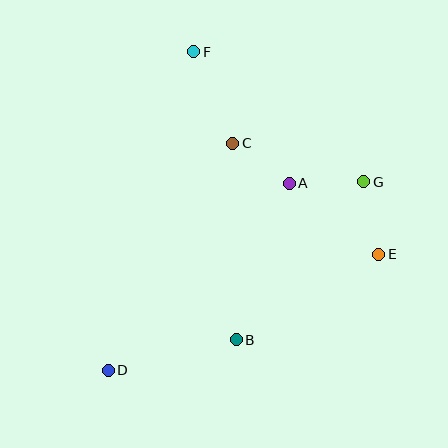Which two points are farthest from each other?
Points D and F are farthest from each other.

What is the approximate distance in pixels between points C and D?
The distance between C and D is approximately 259 pixels.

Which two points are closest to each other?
Points A and C are closest to each other.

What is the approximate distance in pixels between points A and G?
The distance between A and G is approximately 74 pixels.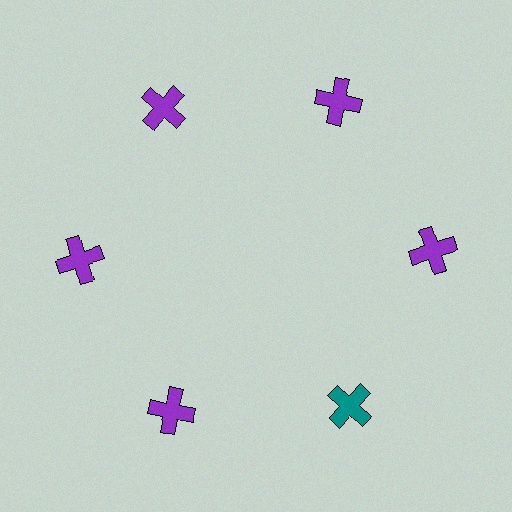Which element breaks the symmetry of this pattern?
The teal cross at roughly the 5 o'clock position breaks the symmetry. All other shapes are purple crosses.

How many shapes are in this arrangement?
There are 6 shapes arranged in a ring pattern.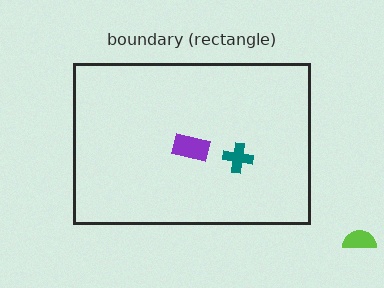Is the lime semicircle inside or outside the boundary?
Outside.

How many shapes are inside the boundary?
2 inside, 1 outside.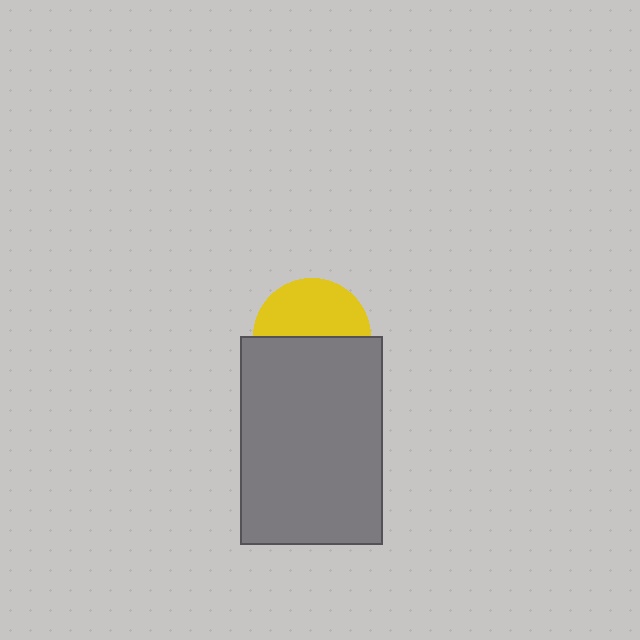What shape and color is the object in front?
The object in front is a gray rectangle.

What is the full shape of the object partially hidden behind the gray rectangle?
The partially hidden object is a yellow circle.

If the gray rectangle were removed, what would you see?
You would see the complete yellow circle.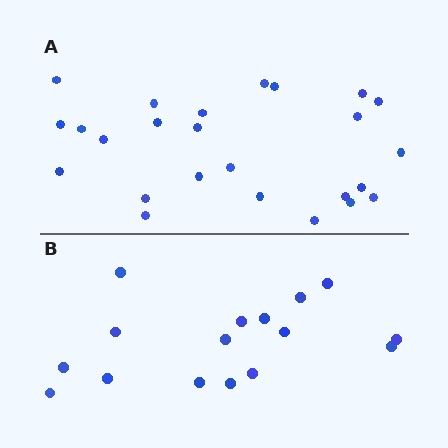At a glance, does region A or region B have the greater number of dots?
Region A (the top region) has more dots.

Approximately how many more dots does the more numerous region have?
Region A has roughly 8 or so more dots than region B.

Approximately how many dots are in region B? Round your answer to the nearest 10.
About 20 dots. (The exact count is 16, which rounds to 20.)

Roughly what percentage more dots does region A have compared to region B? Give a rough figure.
About 55% more.